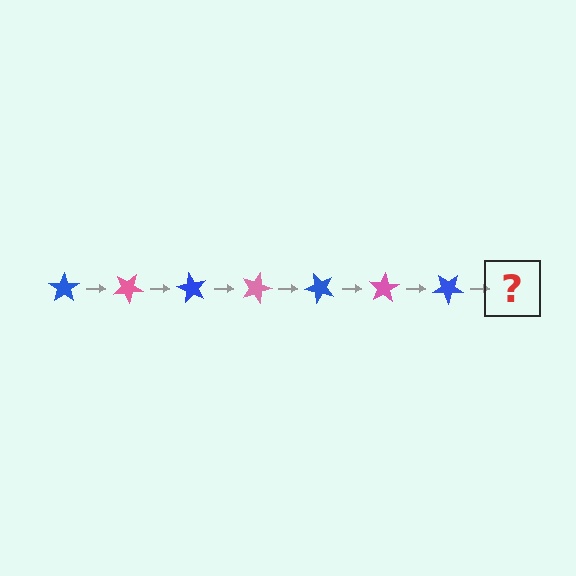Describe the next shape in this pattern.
It should be a pink star, rotated 210 degrees from the start.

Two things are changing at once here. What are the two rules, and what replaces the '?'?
The two rules are that it rotates 30 degrees each step and the color cycles through blue and pink. The '?' should be a pink star, rotated 210 degrees from the start.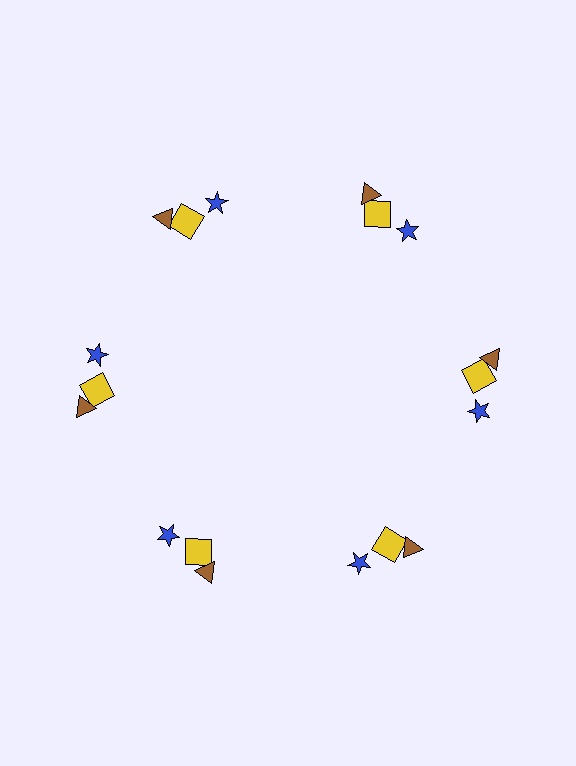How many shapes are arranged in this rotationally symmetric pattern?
There are 18 shapes, arranged in 6 groups of 3.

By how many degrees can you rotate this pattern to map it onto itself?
The pattern maps onto itself every 60 degrees of rotation.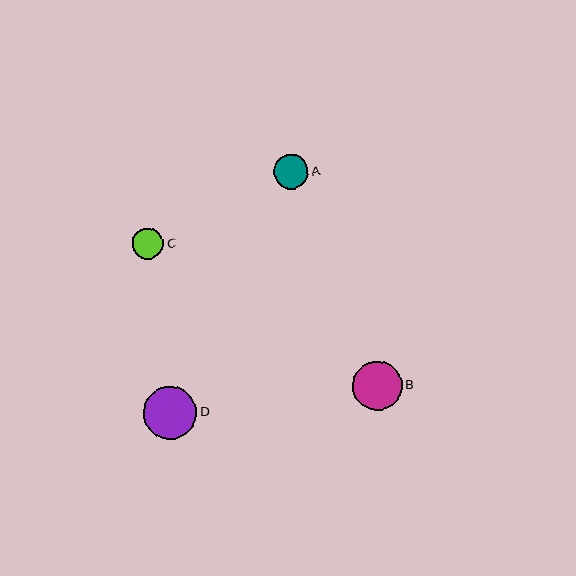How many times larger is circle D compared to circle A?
Circle D is approximately 1.5 times the size of circle A.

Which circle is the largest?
Circle D is the largest with a size of approximately 53 pixels.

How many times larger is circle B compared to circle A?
Circle B is approximately 1.4 times the size of circle A.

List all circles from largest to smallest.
From largest to smallest: D, B, A, C.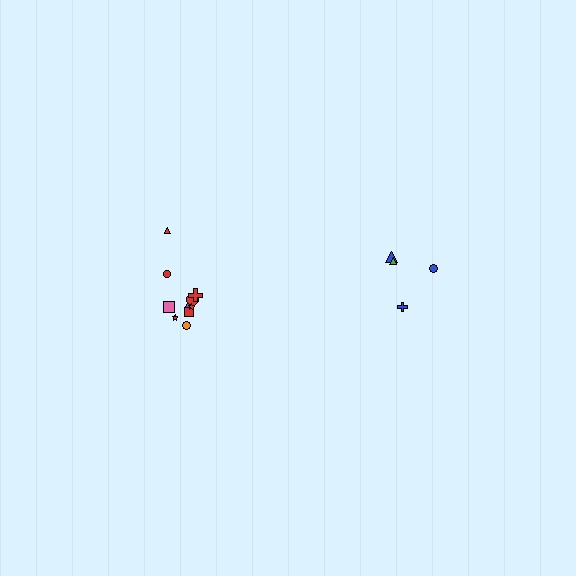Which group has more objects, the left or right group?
The left group.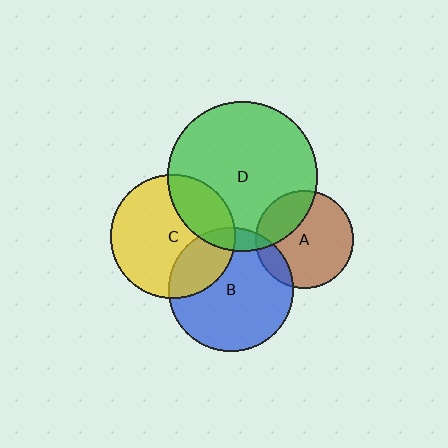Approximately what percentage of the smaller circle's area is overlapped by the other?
Approximately 25%.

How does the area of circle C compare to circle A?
Approximately 1.6 times.